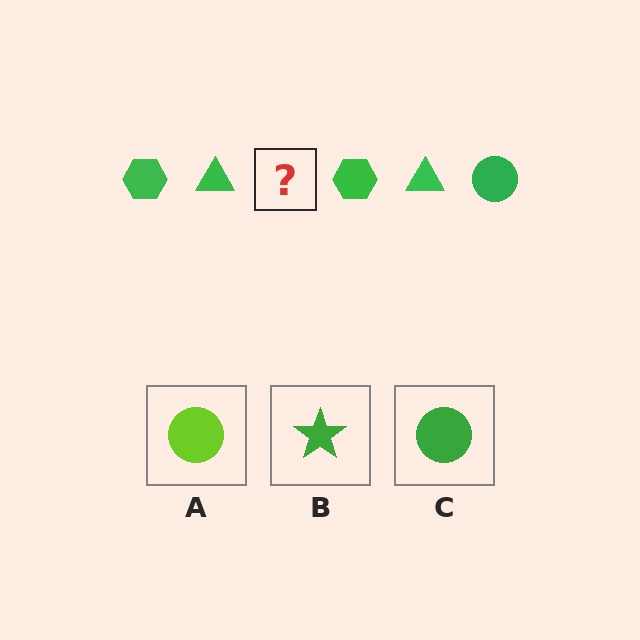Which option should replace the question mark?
Option C.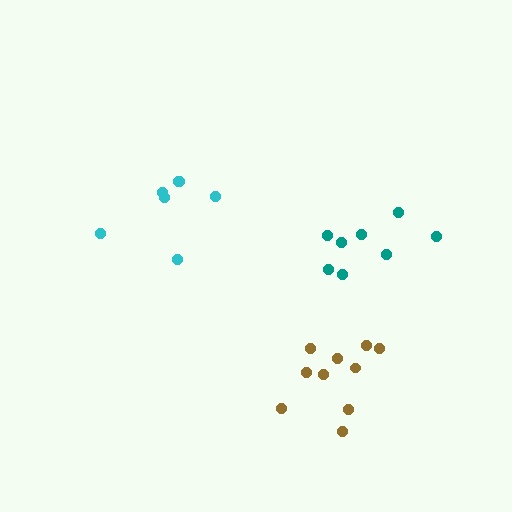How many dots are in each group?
Group 1: 8 dots, Group 2: 10 dots, Group 3: 7 dots (25 total).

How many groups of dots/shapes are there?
There are 3 groups.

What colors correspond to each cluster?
The clusters are colored: teal, brown, cyan.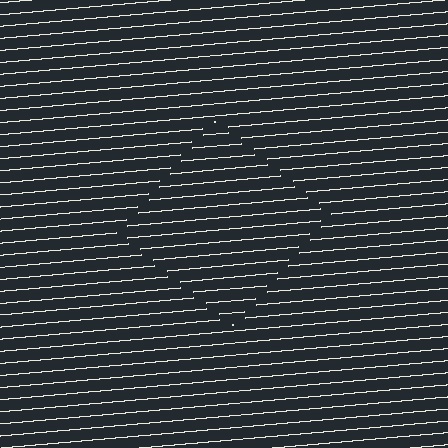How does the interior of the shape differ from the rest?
The interior of the shape contains the same grating, shifted by half a period — the contour is defined by the phase discontinuity where line-ends from the inner and outer gratings abut.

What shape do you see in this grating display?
An illusory square. The interior of the shape contains the same grating, shifted by half a period — the contour is defined by the phase discontinuity where line-ends from the inner and outer gratings abut.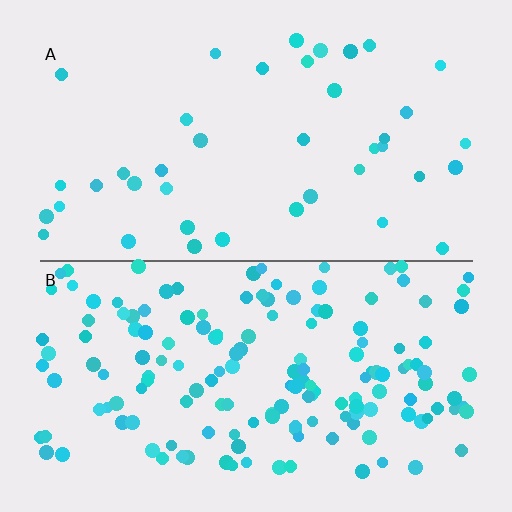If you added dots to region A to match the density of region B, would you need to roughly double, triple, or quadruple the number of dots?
Approximately quadruple.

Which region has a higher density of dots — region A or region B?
B (the bottom).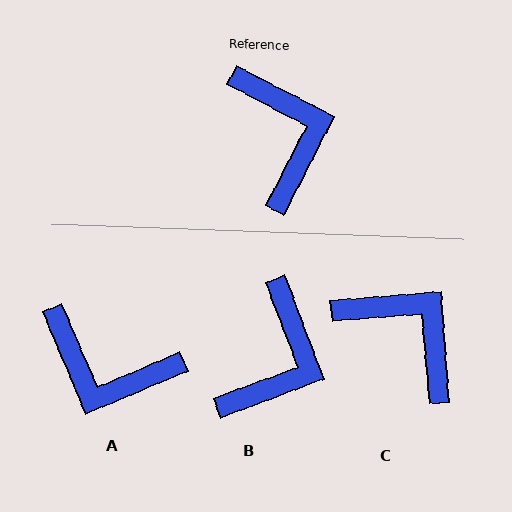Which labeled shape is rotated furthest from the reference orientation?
A, about 130 degrees away.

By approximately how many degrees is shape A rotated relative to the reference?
Approximately 130 degrees clockwise.